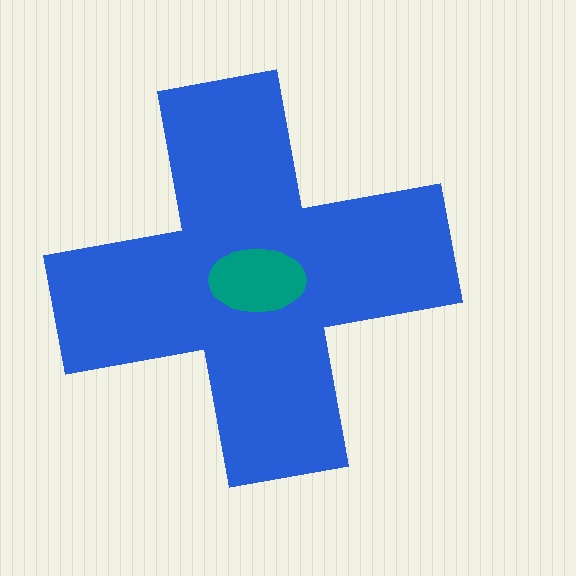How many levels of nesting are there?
2.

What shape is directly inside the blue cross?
The teal ellipse.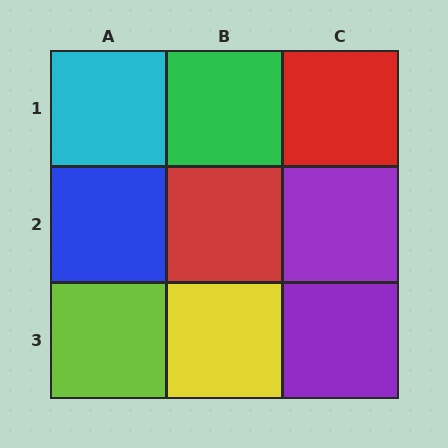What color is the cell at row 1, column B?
Green.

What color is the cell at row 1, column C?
Red.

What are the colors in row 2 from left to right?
Blue, red, purple.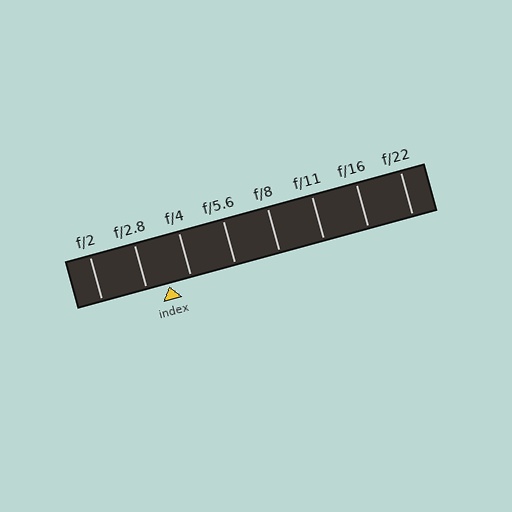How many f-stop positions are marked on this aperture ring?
There are 8 f-stop positions marked.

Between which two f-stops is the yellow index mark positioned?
The index mark is between f/2.8 and f/4.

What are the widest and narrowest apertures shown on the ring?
The widest aperture shown is f/2 and the narrowest is f/22.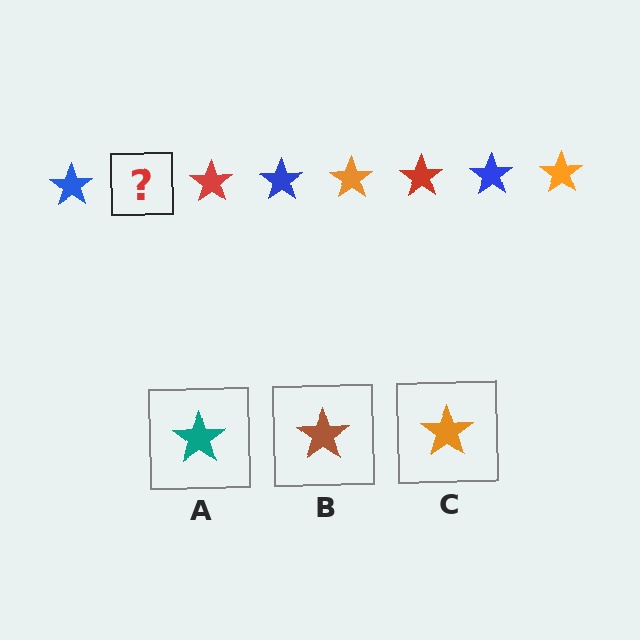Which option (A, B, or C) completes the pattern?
C.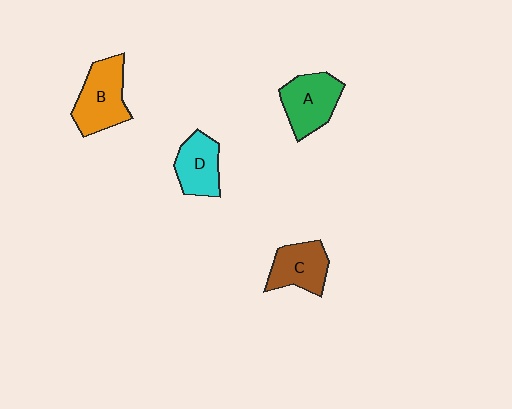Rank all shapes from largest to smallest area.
From largest to smallest: B (orange), A (green), C (brown), D (cyan).